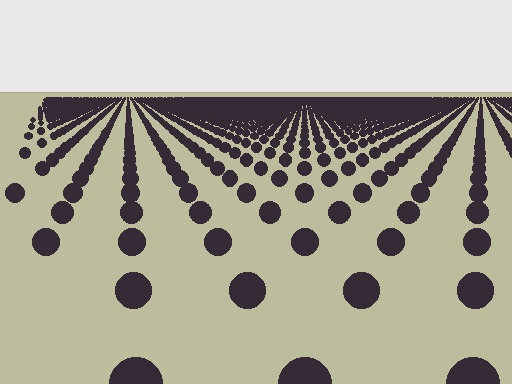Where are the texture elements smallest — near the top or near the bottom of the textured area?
Near the top.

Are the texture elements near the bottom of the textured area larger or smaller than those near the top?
Larger. Near the bottom, elements are closer to the viewer and appear at a bigger on-screen size.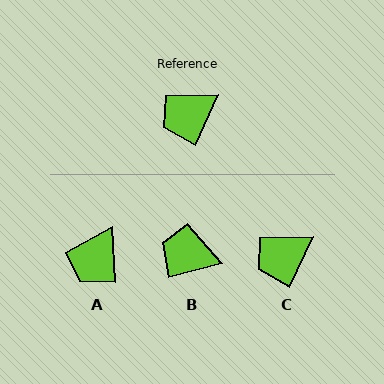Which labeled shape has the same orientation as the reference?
C.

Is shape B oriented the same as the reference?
No, it is off by about 50 degrees.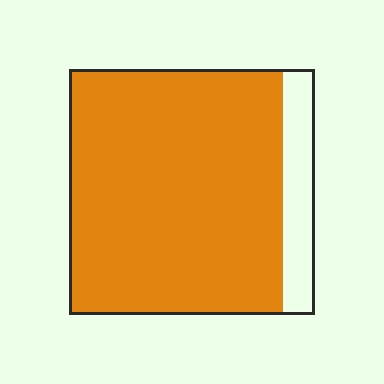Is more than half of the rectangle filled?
Yes.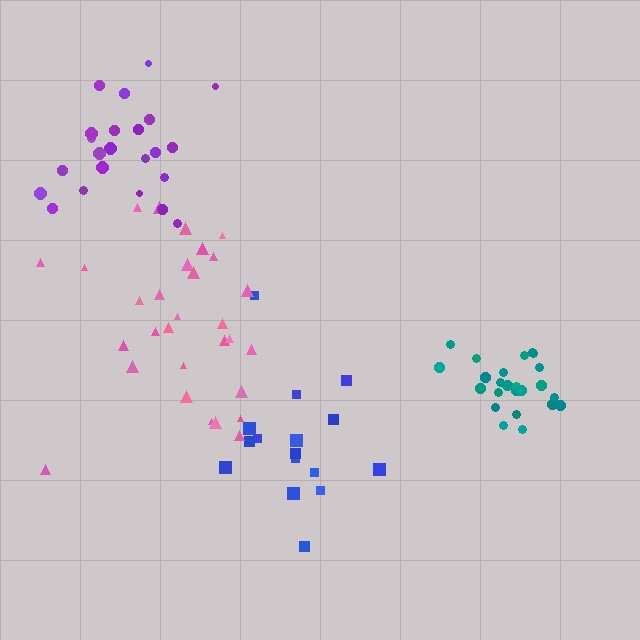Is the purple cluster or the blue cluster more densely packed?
Purple.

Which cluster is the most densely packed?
Teal.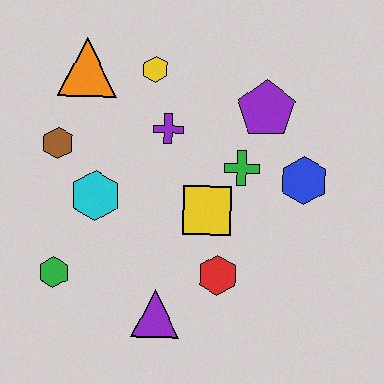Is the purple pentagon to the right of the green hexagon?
Yes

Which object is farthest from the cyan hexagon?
The blue hexagon is farthest from the cyan hexagon.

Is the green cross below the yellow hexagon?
Yes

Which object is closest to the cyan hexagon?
The brown hexagon is closest to the cyan hexagon.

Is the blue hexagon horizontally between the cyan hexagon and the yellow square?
No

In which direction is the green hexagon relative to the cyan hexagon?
The green hexagon is below the cyan hexagon.